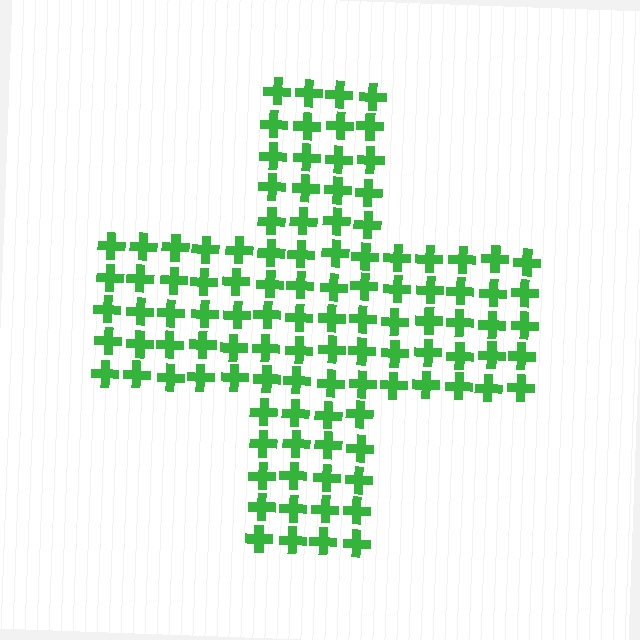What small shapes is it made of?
It is made of small crosses.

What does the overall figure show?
The overall figure shows a cross.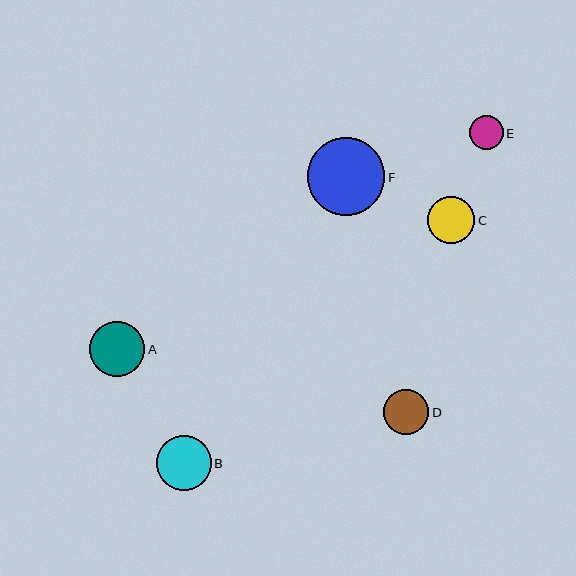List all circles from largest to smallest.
From largest to smallest: F, A, B, C, D, E.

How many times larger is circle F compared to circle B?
Circle F is approximately 1.4 times the size of circle B.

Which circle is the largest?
Circle F is the largest with a size of approximately 78 pixels.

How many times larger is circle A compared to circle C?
Circle A is approximately 1.2 times the size of circle C.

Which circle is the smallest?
Circle E is the smallest with a size of approximately 34 pixels.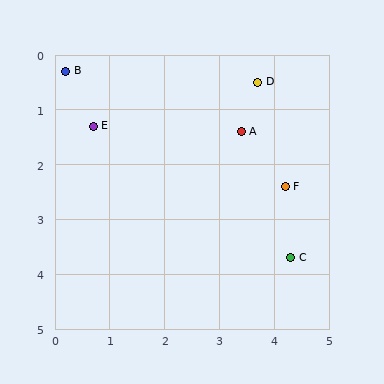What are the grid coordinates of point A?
Point A is at approximately (3.4, 1.4).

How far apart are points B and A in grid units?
Points B and A are about 3.4 grid units apart.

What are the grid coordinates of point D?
Point D is at approximately (3.7, 0.5).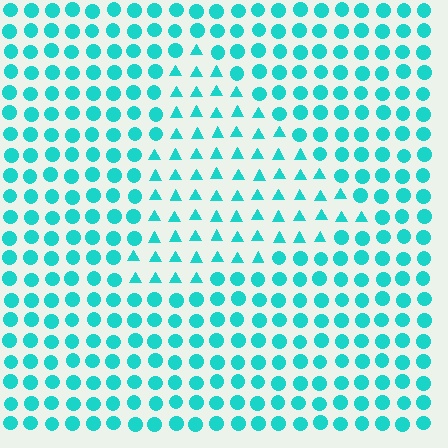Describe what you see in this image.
The image is filled with small cyan elements arranged in a uniform grid. A triangle-shaped region contains triangles, while the surrounding area contains circles. The boundary is defined purely by the change in element shape.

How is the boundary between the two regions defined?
The boundary is defined by a change in element shape: triangles inside vs. circles outside. All elements share the same color and spacing.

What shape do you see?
I see a triangle.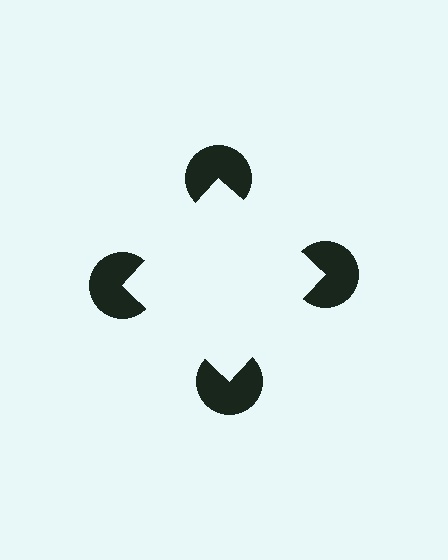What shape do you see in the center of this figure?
An illusory square — its edges are inferred from the aligned wedge cuts in the pac-man discs, not physically drawn.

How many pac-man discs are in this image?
There are 4 — one at each vertex of the illusory square.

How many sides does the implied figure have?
4 sides.